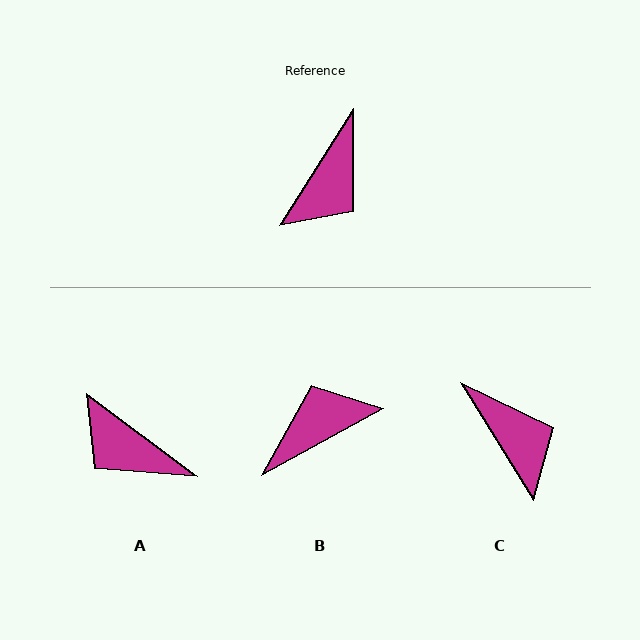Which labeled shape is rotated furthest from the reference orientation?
B, about 151 degrees away.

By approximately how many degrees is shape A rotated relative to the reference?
Approximately 95 degrees clockwise.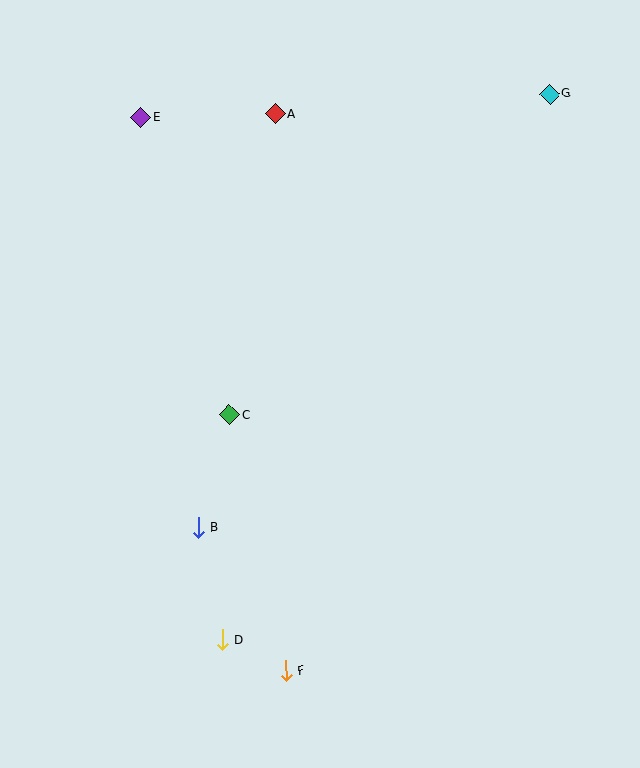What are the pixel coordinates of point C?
Point C is at (229, 415).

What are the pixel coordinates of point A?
Point A is at (275, 114).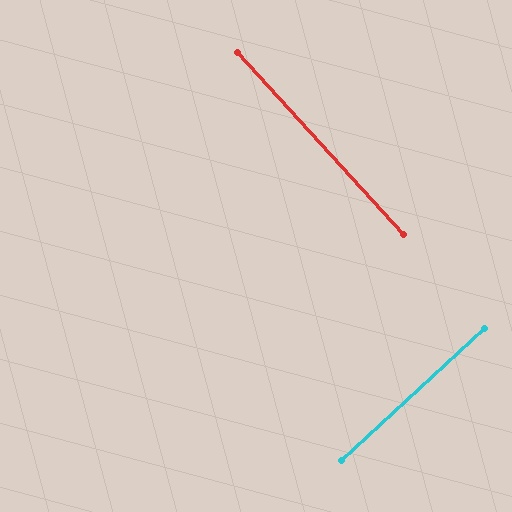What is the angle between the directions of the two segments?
Approximately 90 degrees.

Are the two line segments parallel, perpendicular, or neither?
Perpendicular — they meet at approximately 90°.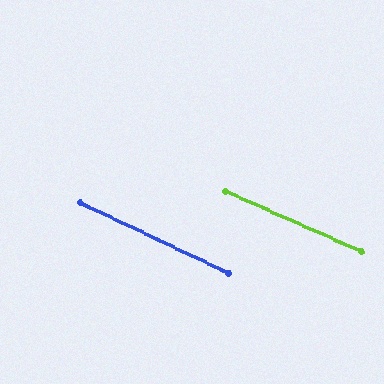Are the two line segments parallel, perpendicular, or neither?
Parallel — their directions differ by only 1.5°.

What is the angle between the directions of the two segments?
Approximately 1 degree.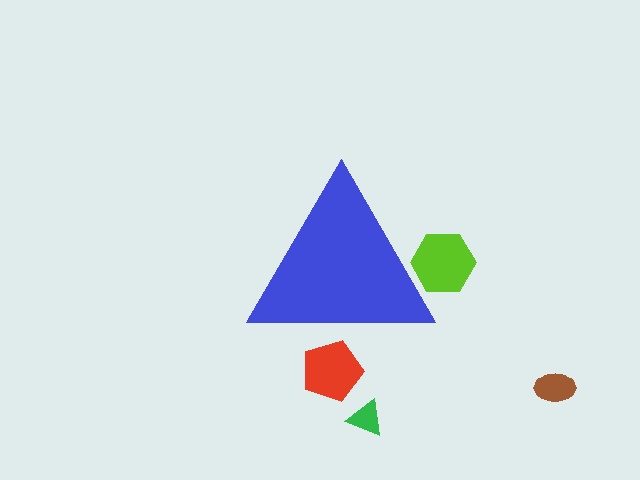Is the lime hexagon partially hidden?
Yes, the lime hexagon is partially hidden behind the blue triangle.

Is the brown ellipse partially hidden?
No, the brown ellipse is fully visible.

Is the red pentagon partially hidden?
Yes, the red pentagon is partially hidden behind the blue triangle.